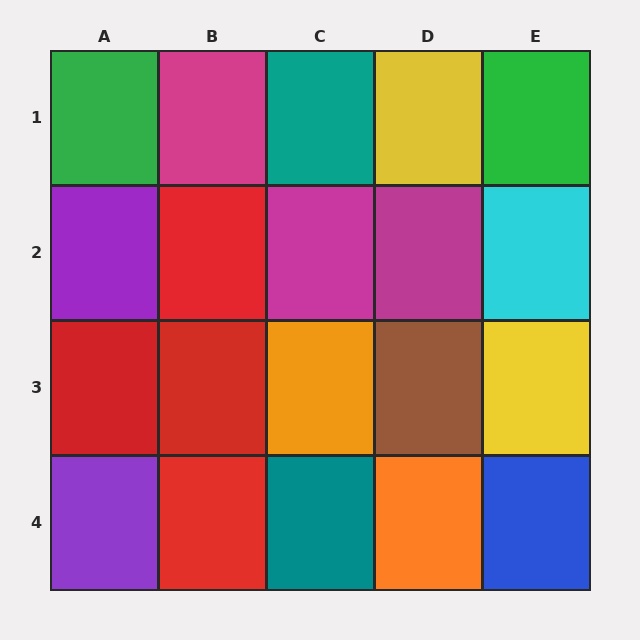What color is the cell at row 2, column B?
Red.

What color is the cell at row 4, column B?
Red.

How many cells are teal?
2 cells are teal.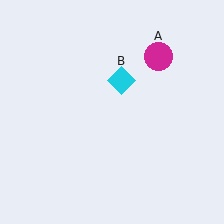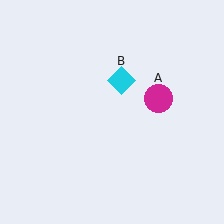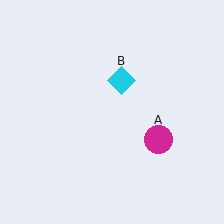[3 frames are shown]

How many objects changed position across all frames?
1 object changed position: magenta circle (object A).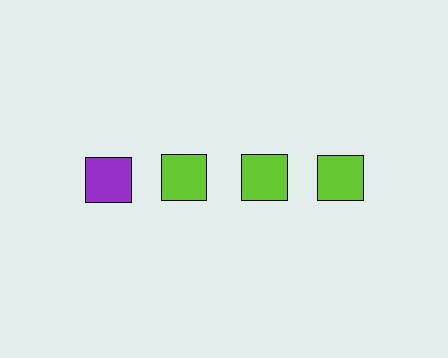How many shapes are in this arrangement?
There are 4 shapes arranged in a grid pattern.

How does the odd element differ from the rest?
It has a different color: purple instead of lime.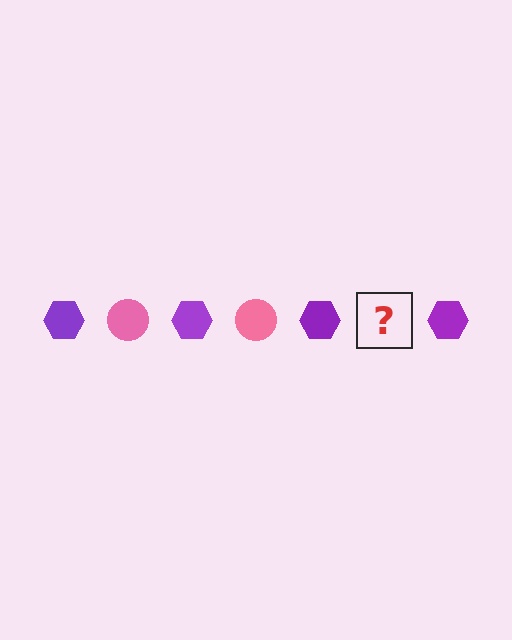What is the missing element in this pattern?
The missing element is a pink circle.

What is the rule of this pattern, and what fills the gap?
The rule is that the pattern alternates between purple hexagon and pink circle. The gap should be filled with a pink circle.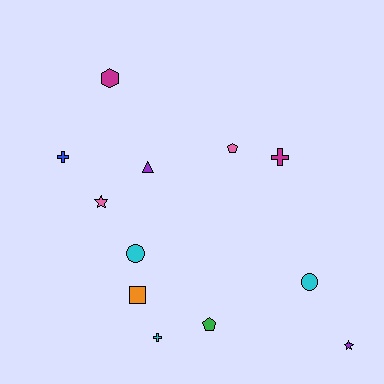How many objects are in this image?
There are 12 objects.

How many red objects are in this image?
There are no red objects.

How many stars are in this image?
There are 2 stars.